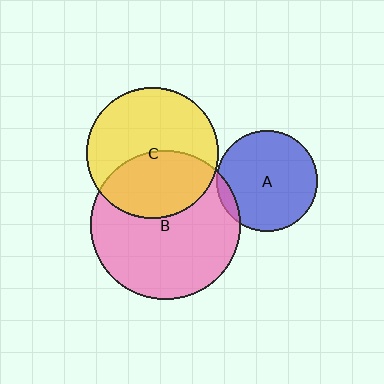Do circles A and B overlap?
Yes.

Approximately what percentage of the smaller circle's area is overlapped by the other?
Approximately 5%.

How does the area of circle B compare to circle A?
Approximately 2.2 times.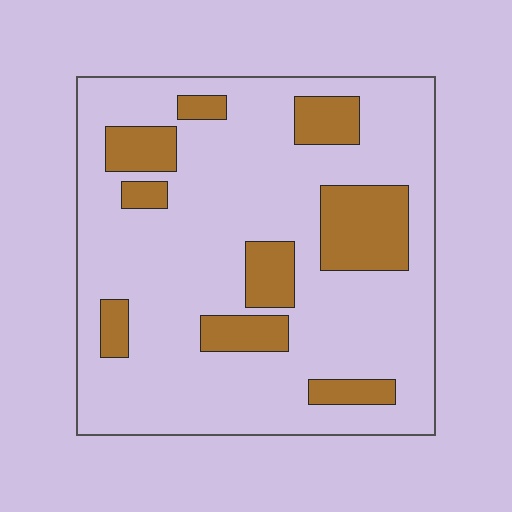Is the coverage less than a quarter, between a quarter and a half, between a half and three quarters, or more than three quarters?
Less than a quarter.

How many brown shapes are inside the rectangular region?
9.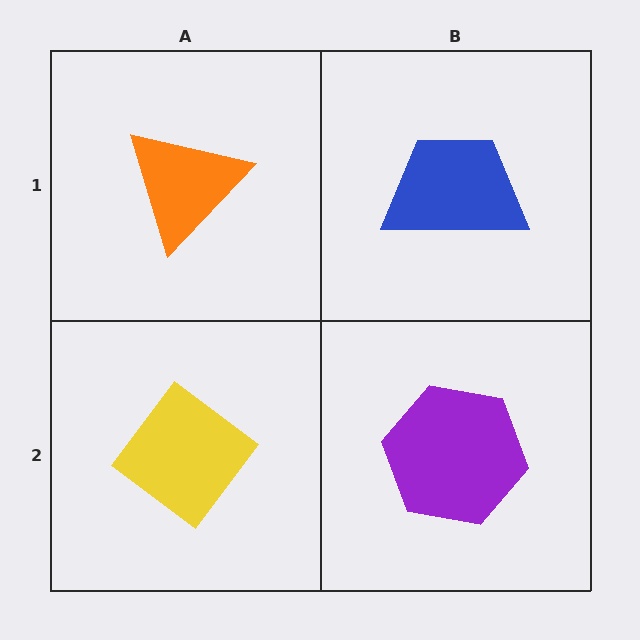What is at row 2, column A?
A yellow diamond.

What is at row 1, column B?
A blue trapezoid.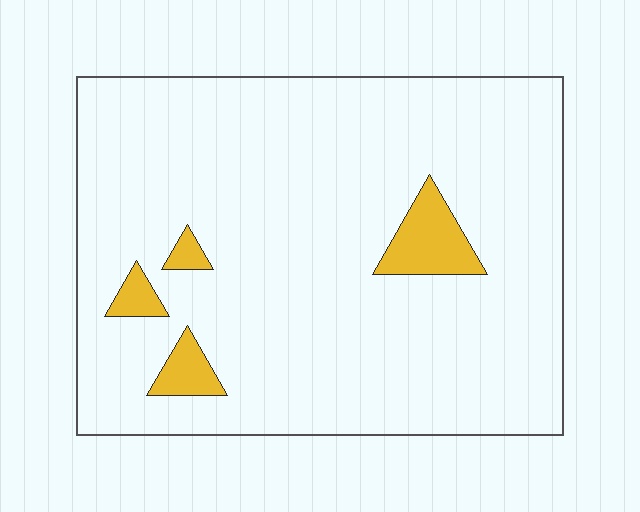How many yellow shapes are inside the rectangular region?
4.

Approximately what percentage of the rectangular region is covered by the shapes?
Approximately 5%.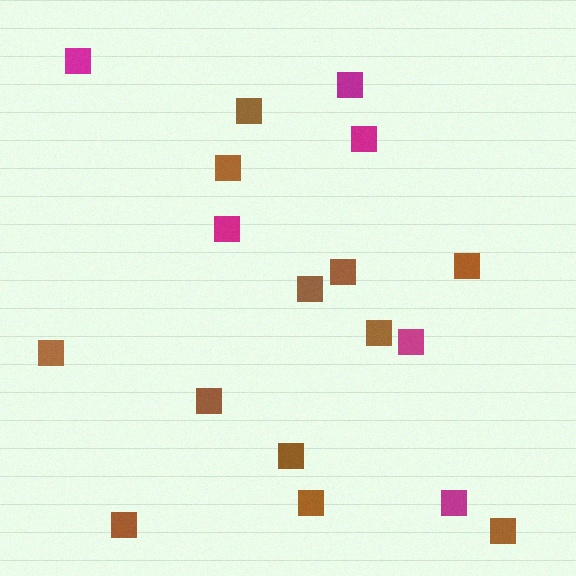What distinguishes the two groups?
There are 2 groups: one group of magenta squares (6) and one group of brown squares (12).